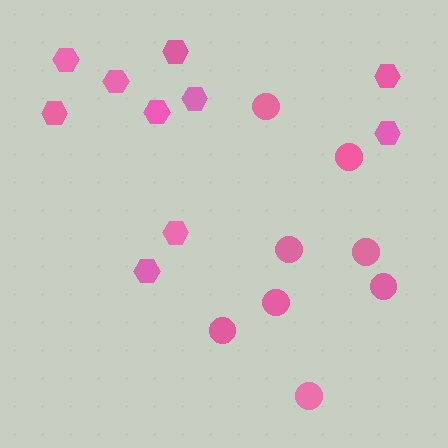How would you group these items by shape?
There are 2 groups: one group of circles (8) and one group of hexagons (10).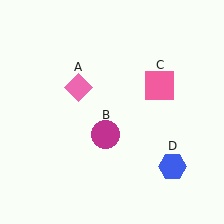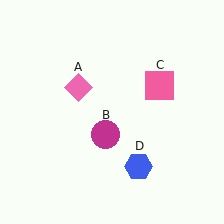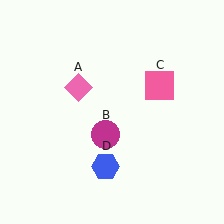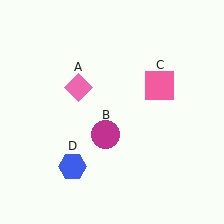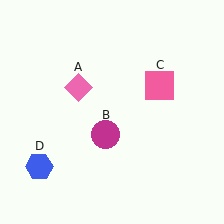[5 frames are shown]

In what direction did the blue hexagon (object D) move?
The blue hexagon (object D) moved left.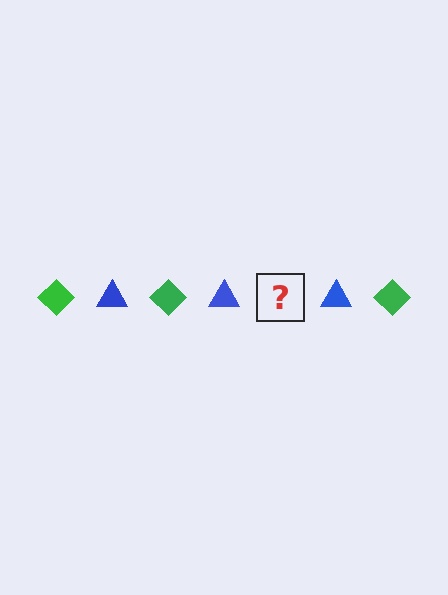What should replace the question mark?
The question mark should be replaced with a green diamond.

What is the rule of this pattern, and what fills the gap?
The rule is that the pattern alternates between green diamond and blue triangle. The gap should be filled with a green diamond.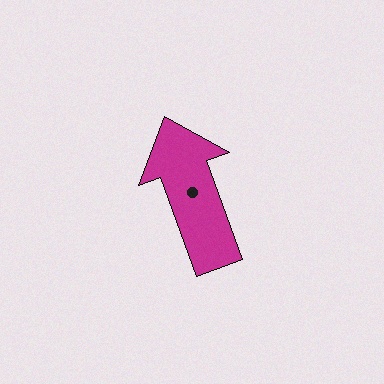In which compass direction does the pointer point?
North.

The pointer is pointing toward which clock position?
Roughly 11 o'clock.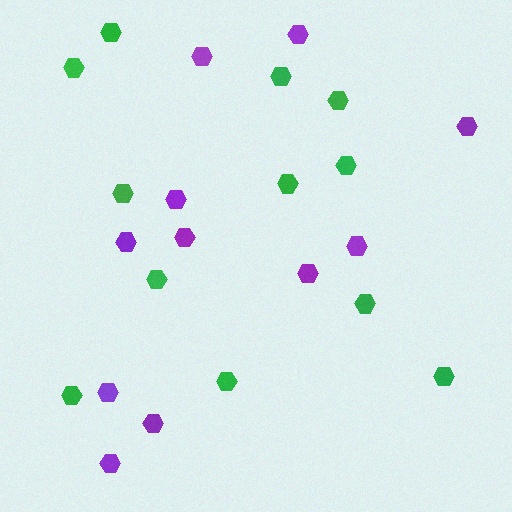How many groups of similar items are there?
There are 2 groups: one group of green hexagons (12) and one group of purple hexagons (11).